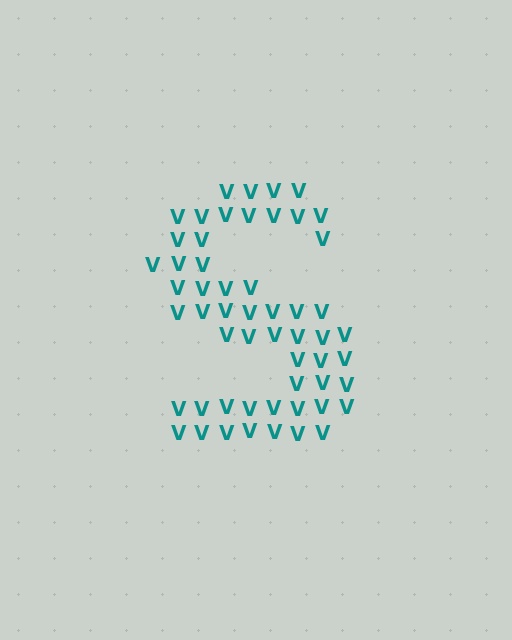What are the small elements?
The small elements are letter V's.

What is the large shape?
The large shape is the letter S.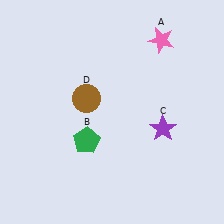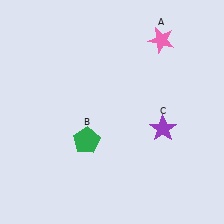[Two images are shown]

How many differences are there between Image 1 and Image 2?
There is 1 difference between the two images.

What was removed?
The brown circle (D) was removed in Image 2.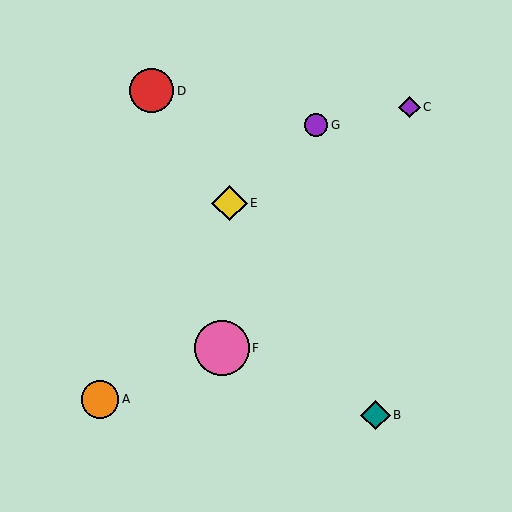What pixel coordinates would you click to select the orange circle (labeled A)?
Click at (100, 399) to select the orange circle A.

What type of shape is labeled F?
Shape F is a pink circle.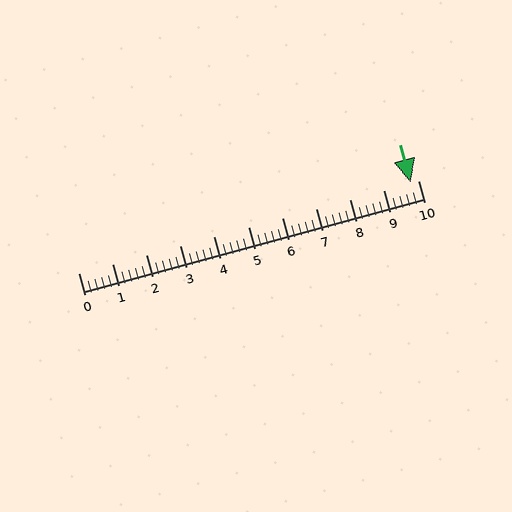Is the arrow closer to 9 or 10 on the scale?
The arrow is closer to 10.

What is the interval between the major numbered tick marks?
The major tick marks are spaced 1 units apart.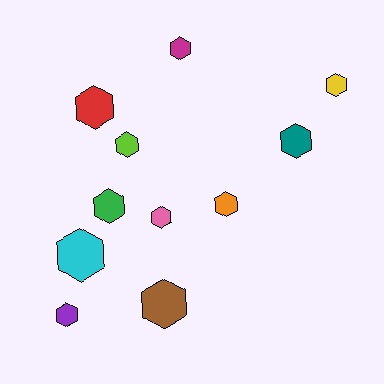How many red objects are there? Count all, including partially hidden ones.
There is 1 red object.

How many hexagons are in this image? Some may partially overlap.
There are 11 hexagons.